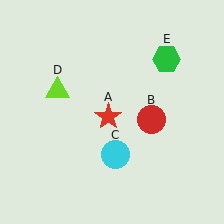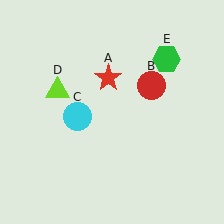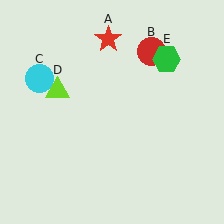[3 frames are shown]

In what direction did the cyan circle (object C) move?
The cyan circle (object C) moved up and to the left.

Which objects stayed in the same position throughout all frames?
Lime triangle (object D) and green hexagon (object E) remained stationary.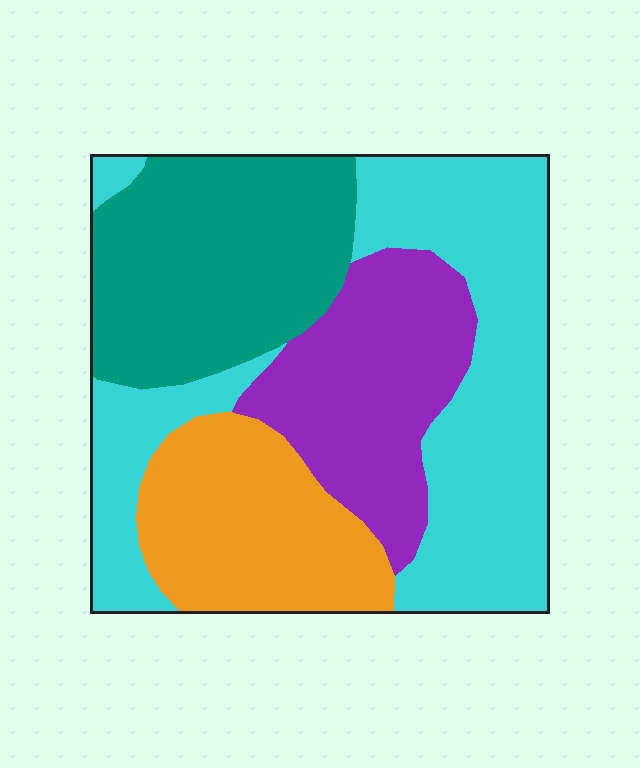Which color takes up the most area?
Cyan, at roughly 40%.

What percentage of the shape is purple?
Purple takes up about one fifth (1/5) of the shape.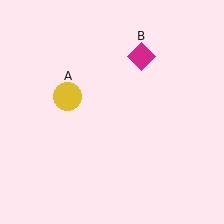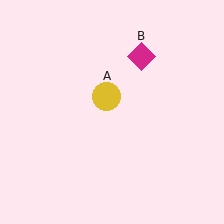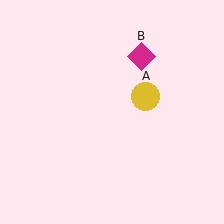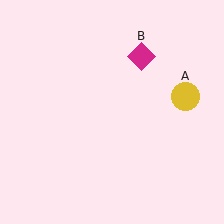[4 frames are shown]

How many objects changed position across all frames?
1 object changed position: yellow circle (object A).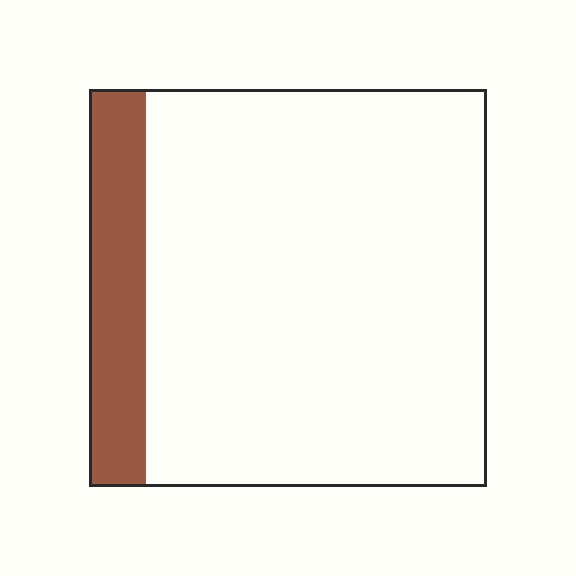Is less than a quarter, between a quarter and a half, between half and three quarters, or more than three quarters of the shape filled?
Less than a quarter.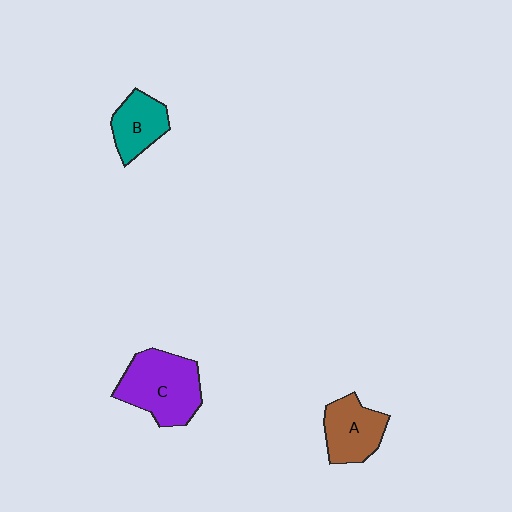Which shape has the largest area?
Shape C (purple).